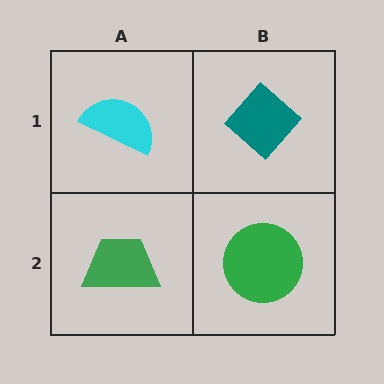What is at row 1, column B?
A teal diamond.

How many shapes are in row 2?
2 shapes.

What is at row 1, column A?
A cyan semicircle.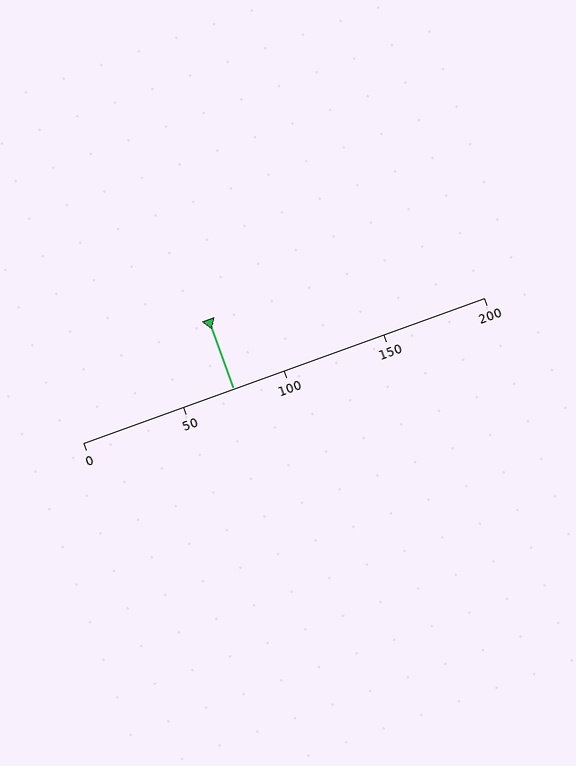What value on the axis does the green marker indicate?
The marker indicates approximately 75.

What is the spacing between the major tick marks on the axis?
The major ticks are spaced 50 apart.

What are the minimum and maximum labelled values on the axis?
The axis runs from 0 to 200.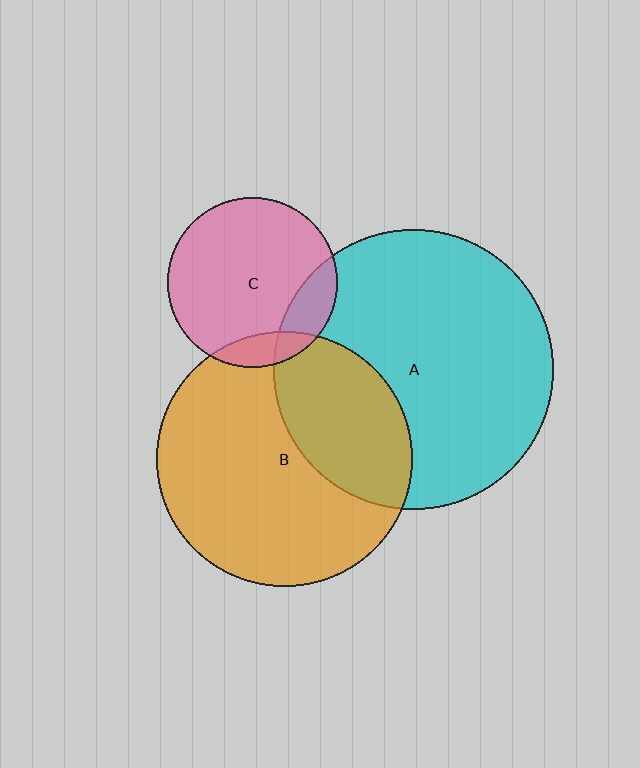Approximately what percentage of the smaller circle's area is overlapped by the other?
Approximately 15%.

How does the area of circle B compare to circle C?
Approximately 2.3 times.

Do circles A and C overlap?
Yes.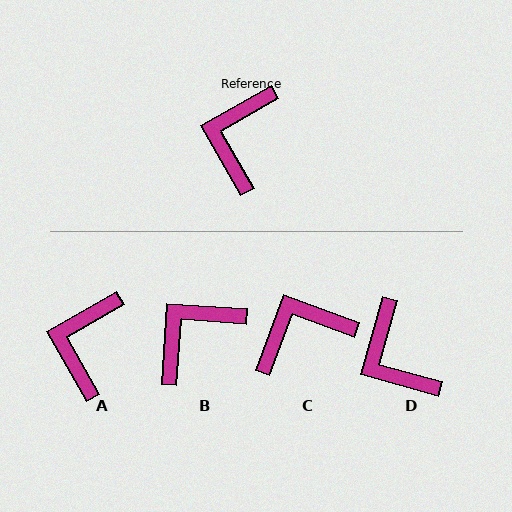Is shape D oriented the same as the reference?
No, it is off by about 45 degrees.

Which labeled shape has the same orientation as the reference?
A.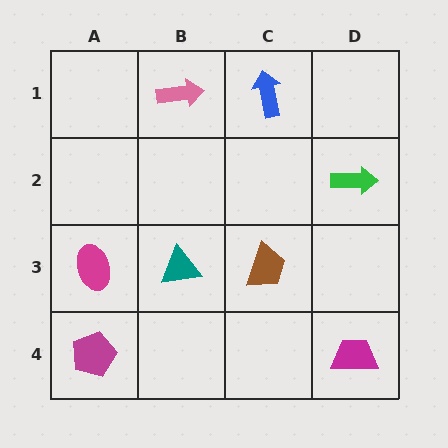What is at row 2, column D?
A green arrow.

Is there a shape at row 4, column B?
No, that cell is empty.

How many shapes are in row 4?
2 shapes.